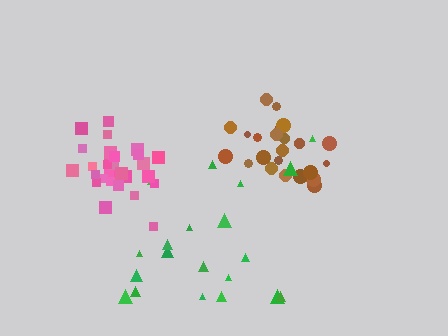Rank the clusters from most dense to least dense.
pink, brown, green.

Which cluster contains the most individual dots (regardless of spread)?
Pink (31).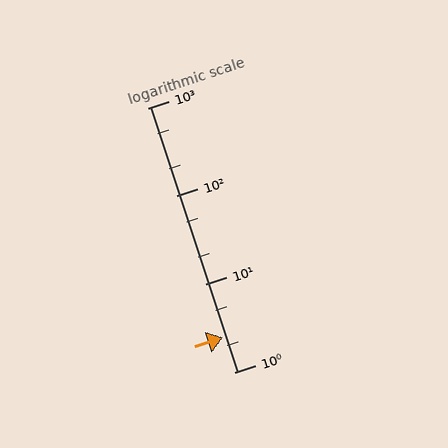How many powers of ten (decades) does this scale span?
The scale spans 3 decades, from 1 to 1000.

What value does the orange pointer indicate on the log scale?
The pointer indicates approximately 2.5.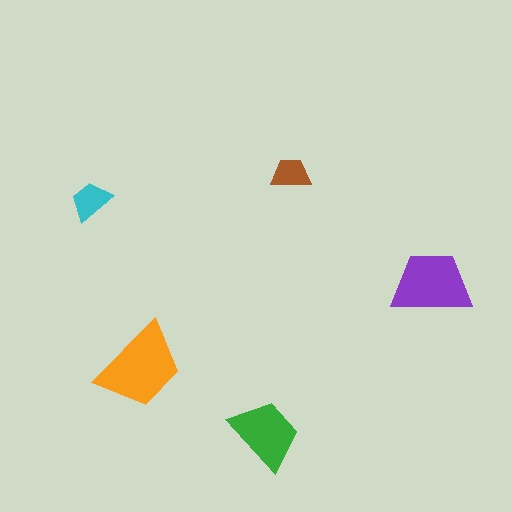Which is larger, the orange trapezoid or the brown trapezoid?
The orange one.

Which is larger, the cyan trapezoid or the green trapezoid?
The green one.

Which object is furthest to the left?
The cyan trapezoid is leftmost.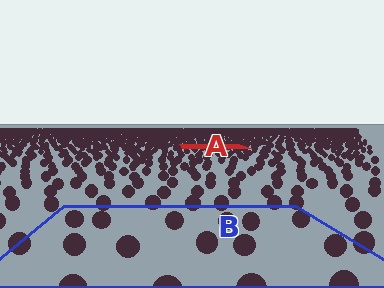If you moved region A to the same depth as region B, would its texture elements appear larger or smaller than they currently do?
They would appear larger. At a closer depth, the same texture elements are projected at a bigger on-screen size.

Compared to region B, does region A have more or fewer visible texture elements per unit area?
Region A has more texture elements per unit area — they are packed more densely because it is farther away.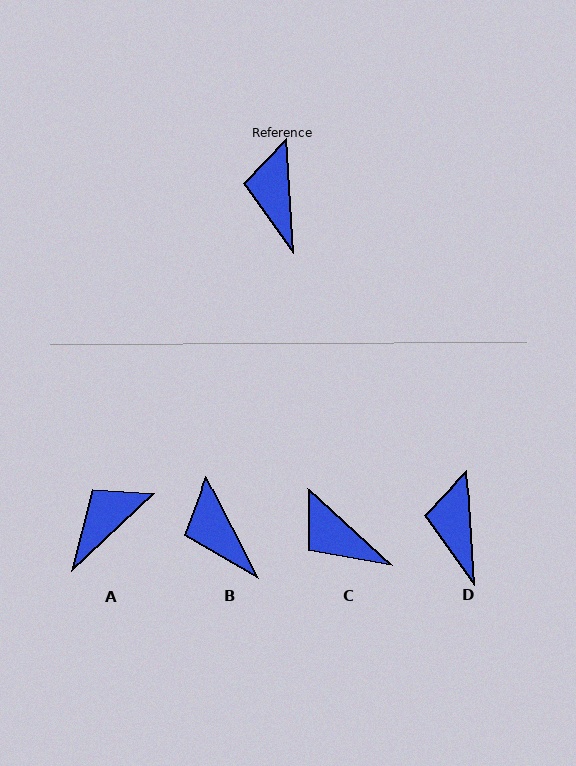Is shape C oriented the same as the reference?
No, it is off by about 44 degrees.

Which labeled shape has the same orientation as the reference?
D.